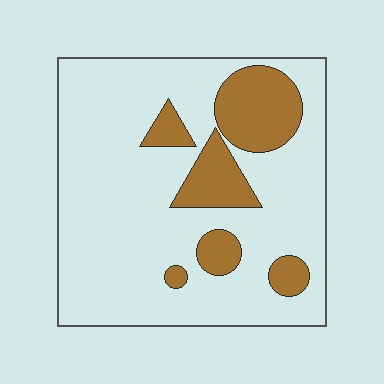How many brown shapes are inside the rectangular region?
6.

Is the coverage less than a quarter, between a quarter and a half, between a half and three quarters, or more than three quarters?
Less than a quarter.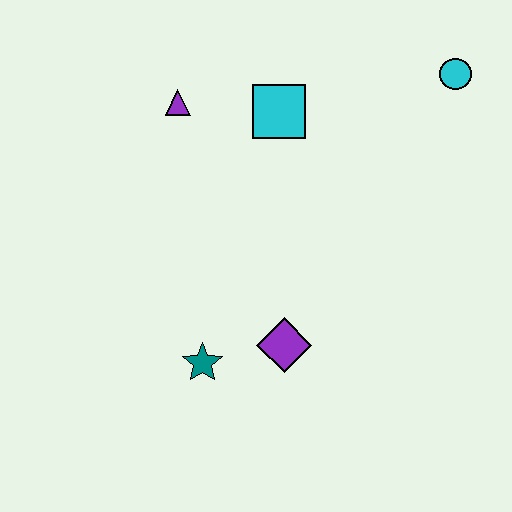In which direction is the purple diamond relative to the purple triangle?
The purple diamond is below the purple triangle.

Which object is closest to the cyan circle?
The cyan square is closest to the cyan circle.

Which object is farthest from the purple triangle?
The cyan circle is farthest from the purple triangle.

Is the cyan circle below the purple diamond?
No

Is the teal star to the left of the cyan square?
Yes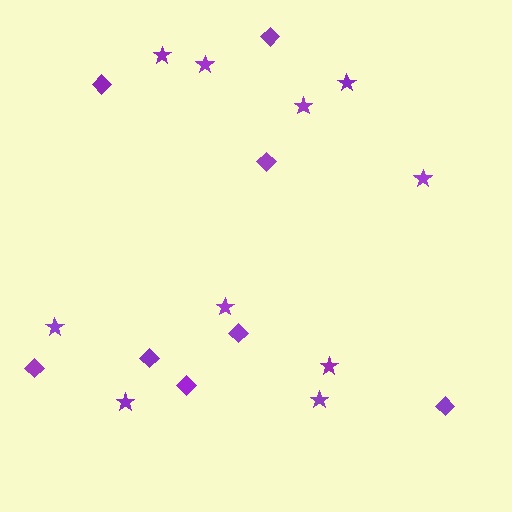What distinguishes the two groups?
There are 2 groups: one group of stars (10) and one group of diamonds (8).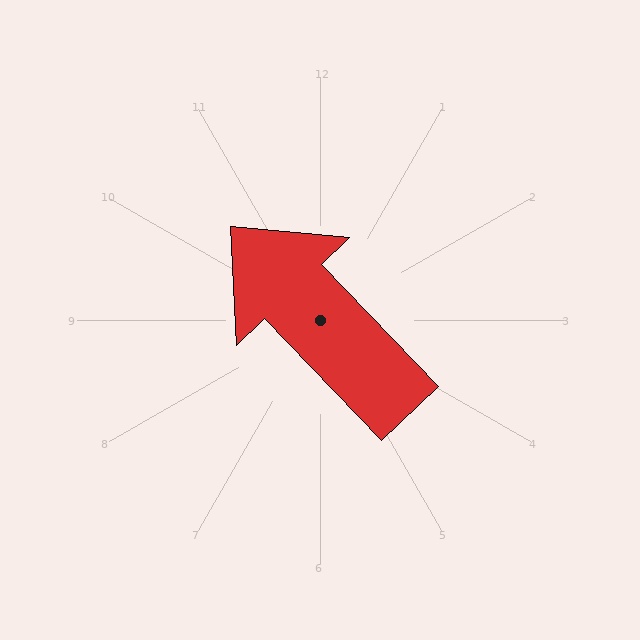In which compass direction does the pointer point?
Northwest.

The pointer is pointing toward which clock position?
Roughly 11 o'clock.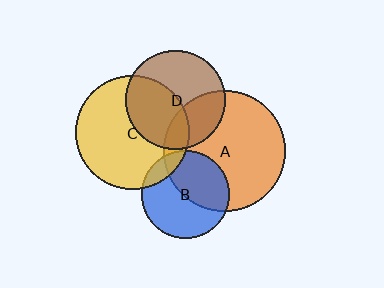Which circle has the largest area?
Circle A (orange).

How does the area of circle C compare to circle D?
Approximately 1.3 times.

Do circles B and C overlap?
Yes.